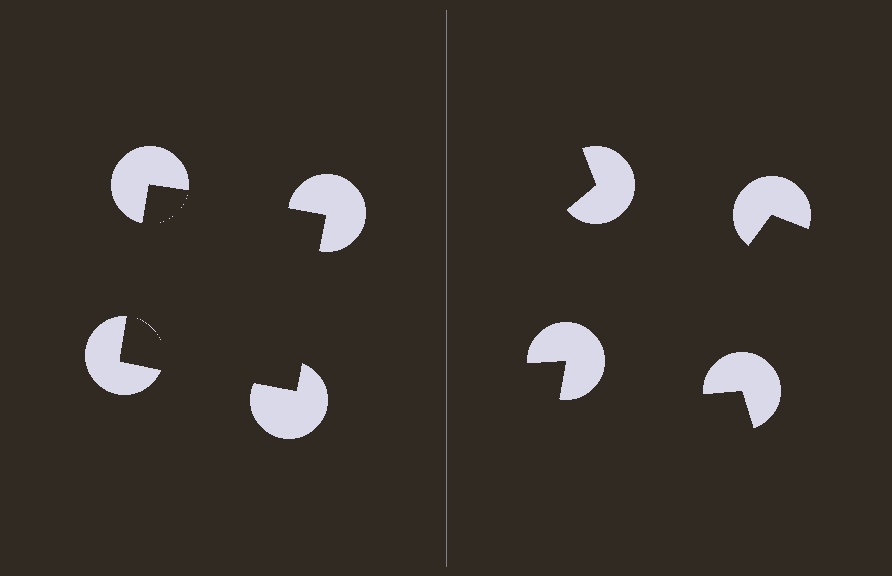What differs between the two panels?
The pac-man discs are positioned identically on both sides; only the wedge orientations differ. On the left they align to a square; on the right they are misaligned.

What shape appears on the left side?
An illusory square.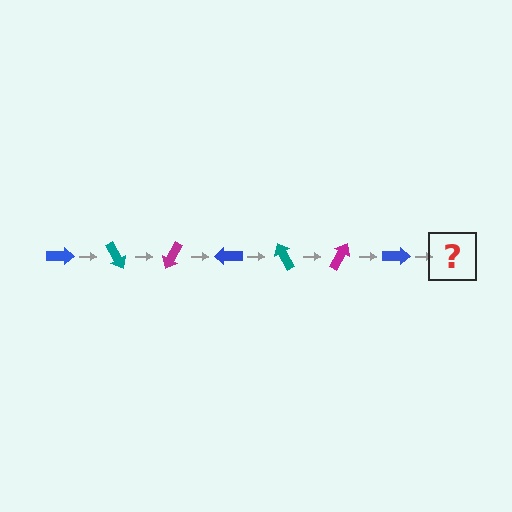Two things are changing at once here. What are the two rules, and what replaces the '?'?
The two rules are that it rotates 60 degrees each step and the color cycles through blue, teal, and magenta. The '?' should be a teal arrow, rotated 420 degrees from the start.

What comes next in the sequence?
The next element should be a teal arrow, rotated 420 degrees from the start.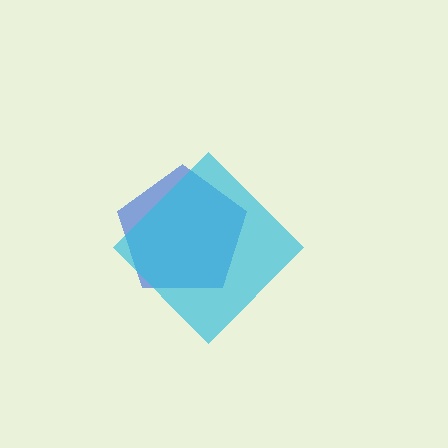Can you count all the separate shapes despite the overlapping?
Yes, there are 2 separate shapes.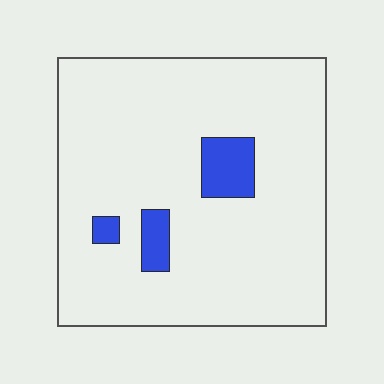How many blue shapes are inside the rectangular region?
3.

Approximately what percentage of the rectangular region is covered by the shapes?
Approximately 10%.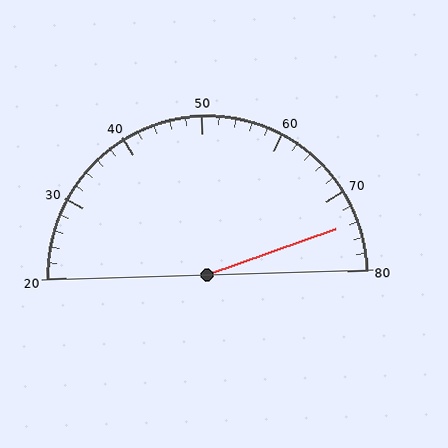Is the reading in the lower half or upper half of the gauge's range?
The reading is in the upper half of the range (20 to 80).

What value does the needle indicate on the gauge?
The needle indicates approximately 74.